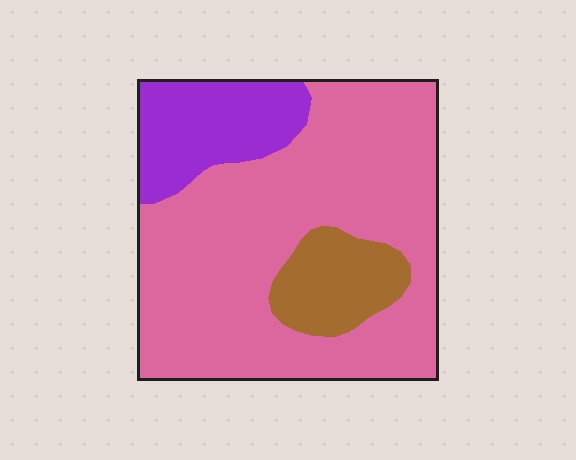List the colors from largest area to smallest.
From largest to smallest: pink, purple, brown.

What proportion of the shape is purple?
Purple covers around 15% of the shape.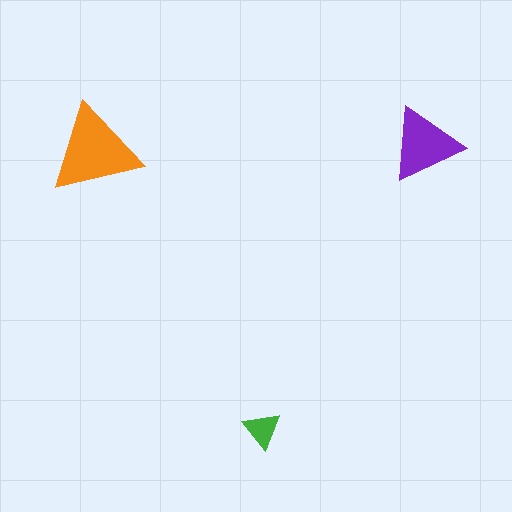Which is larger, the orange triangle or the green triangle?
The orange one.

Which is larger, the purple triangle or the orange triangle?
The orange one.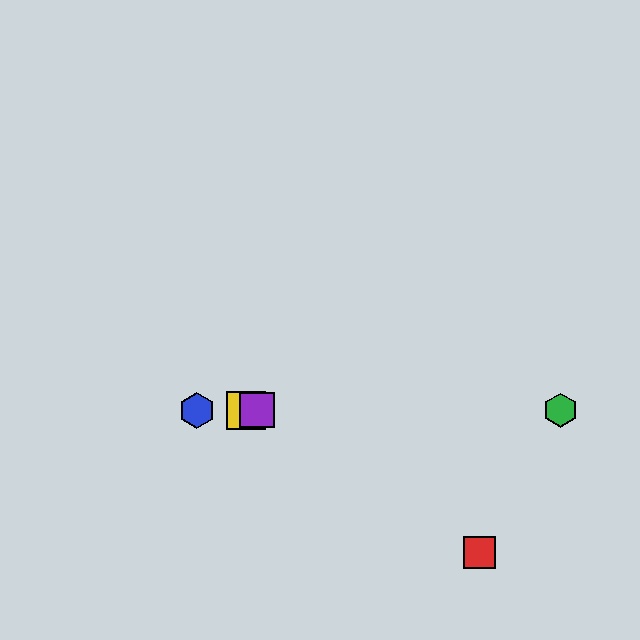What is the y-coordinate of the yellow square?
The yellow square is at y≈410.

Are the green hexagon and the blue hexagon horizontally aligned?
Yes, both are at y≈410.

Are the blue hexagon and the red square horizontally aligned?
No, the blue hexagon is at y≈410 and the red square is at y≈553.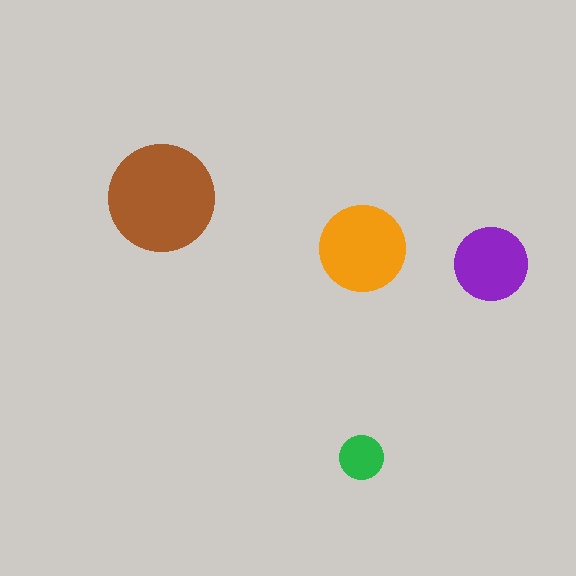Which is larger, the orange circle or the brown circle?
The brown one.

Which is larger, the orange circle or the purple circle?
The orange one.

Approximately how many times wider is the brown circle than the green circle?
About 2.5 times wider.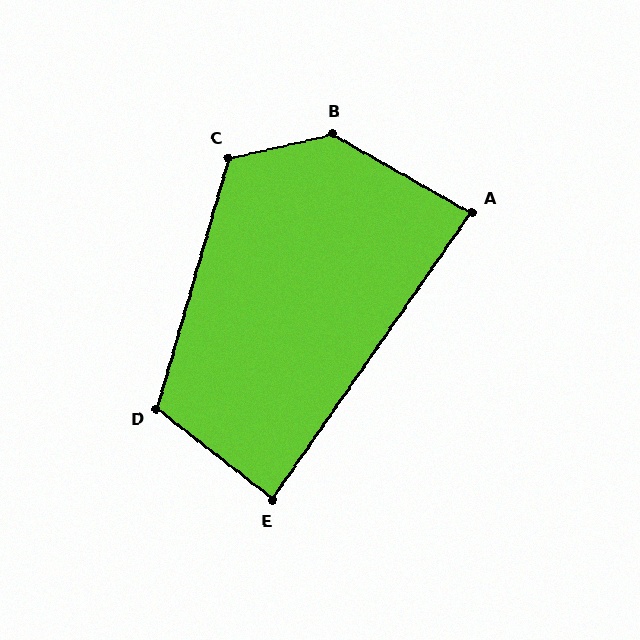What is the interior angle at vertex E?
Approximately 87 degrees (approximately right).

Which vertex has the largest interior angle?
B, at approximately 138 degrees.